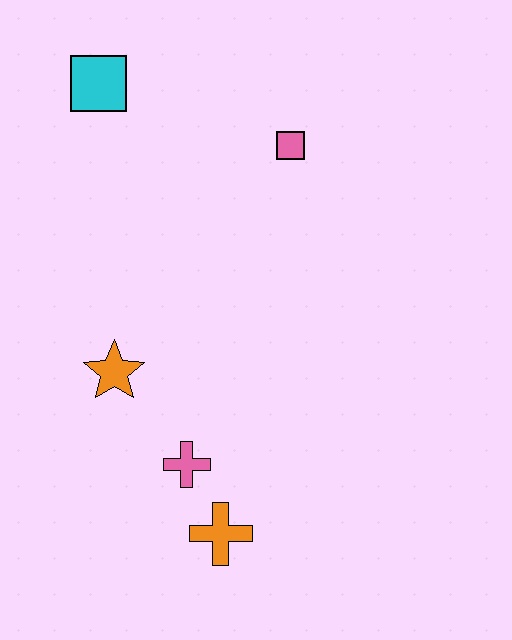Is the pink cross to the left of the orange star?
No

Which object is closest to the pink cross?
The orange cross is closest to the pink cross.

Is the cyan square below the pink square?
No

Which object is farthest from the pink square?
The orange cross is farthest from the pink square.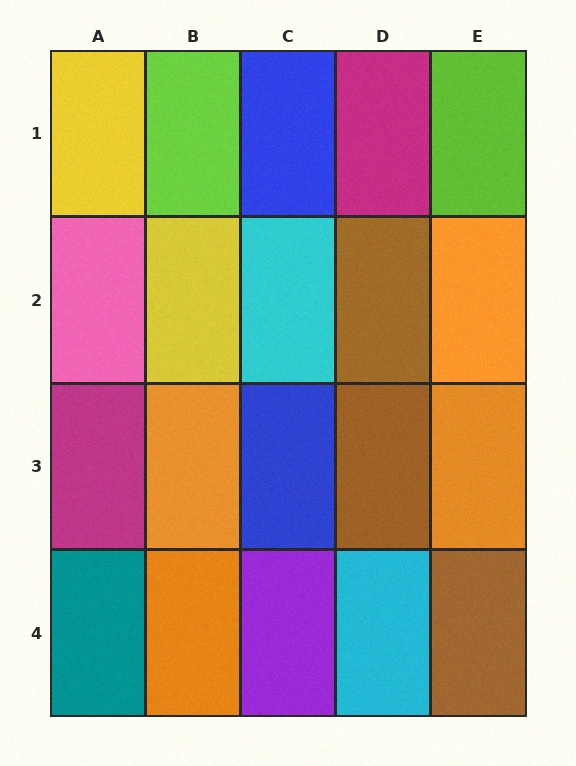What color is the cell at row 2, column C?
Cyan.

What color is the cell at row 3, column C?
Blue.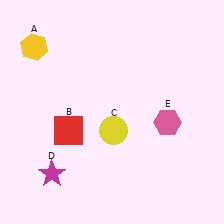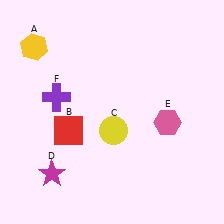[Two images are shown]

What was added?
A purple cross (F) was added in Image 2.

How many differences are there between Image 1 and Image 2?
There is 1 difference between the two images.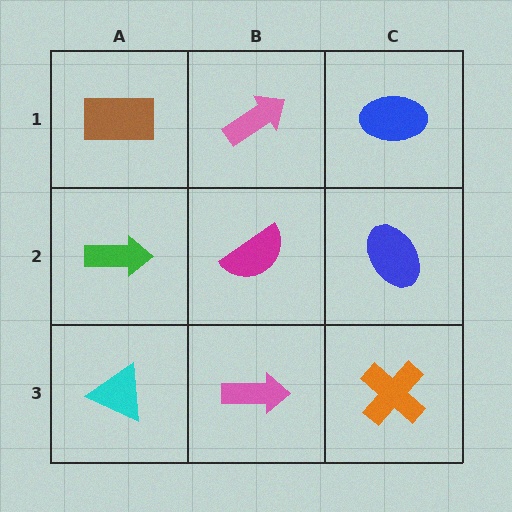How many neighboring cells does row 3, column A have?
2.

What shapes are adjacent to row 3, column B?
A magenta semicircle (row 2, column B), a cyan triangle (row 3, column A), an orange cross (row 3, column C).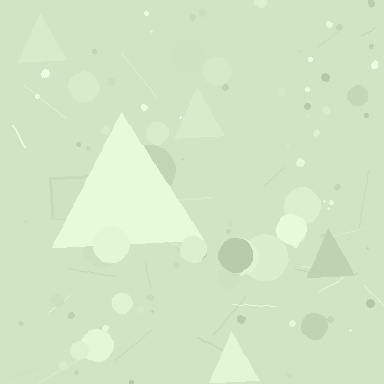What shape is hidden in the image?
A triangle is hidden in the image.